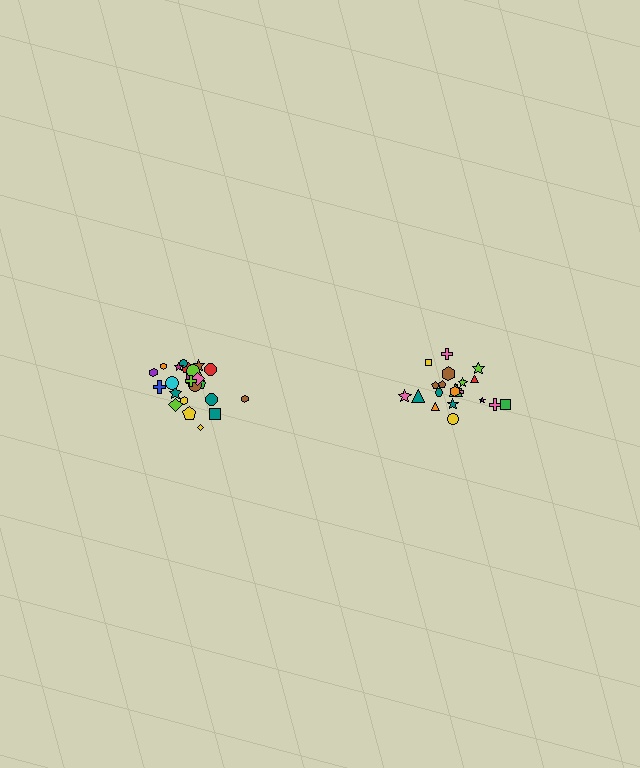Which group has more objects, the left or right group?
The left group.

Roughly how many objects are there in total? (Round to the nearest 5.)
Roughly 45 objects in total.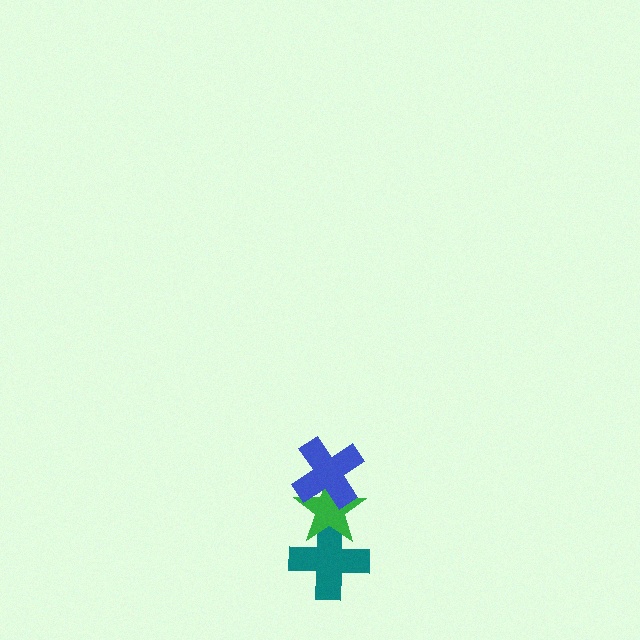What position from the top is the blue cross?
The blue cross is 1st from the top.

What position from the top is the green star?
The green star is 2nd from the top.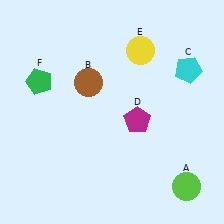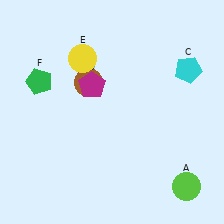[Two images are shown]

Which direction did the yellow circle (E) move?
The yellow circle (E) moved left.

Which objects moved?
The objects that moved are: the magenta pentagon (D), the yellow circle (E).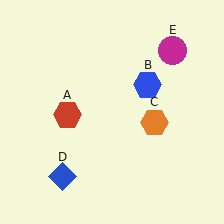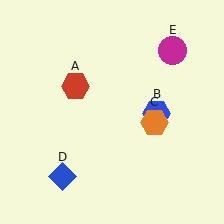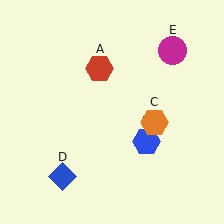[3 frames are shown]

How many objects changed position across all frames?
2 objects changed position: red hexagon (object A), blue hexagon (object B).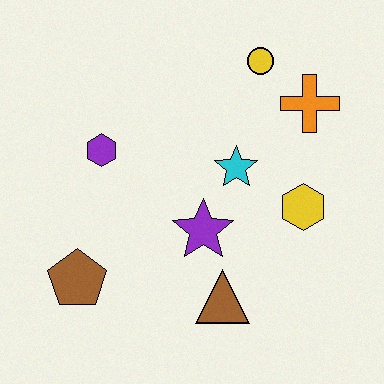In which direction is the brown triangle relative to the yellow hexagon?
The brown triangle is below the yellow hexagon.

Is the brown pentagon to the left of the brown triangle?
Yes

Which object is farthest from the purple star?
The yellow circle is farthest from the purple star.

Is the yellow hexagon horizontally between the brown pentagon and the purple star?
No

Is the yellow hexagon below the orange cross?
Yes